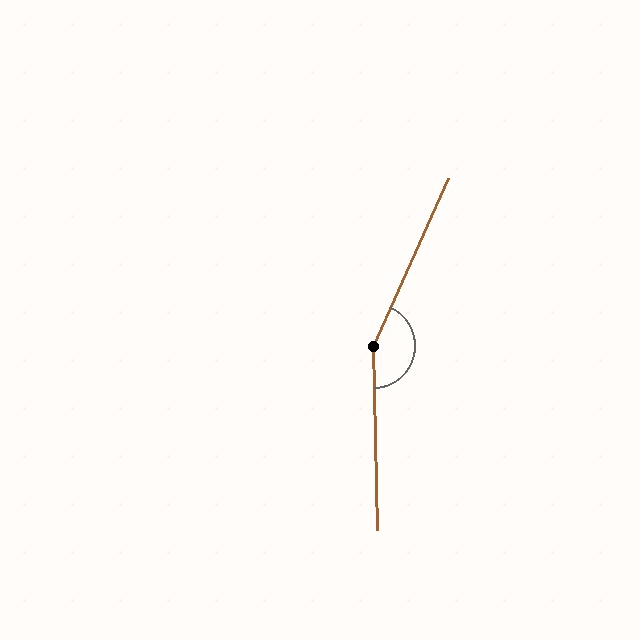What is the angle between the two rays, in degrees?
Approximately 154 degrees.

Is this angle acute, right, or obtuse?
It is obtuse.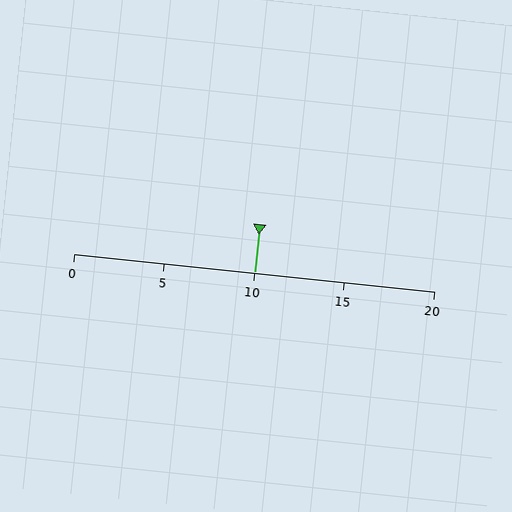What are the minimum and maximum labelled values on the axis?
The axis runs from 0 to 20.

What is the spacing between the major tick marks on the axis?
The major ticks are spaced 5 apart.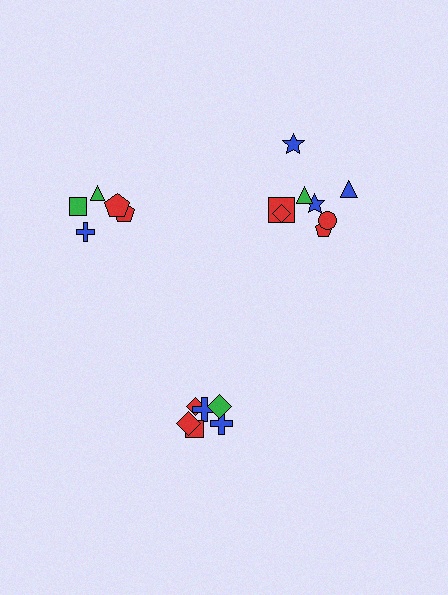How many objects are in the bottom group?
There are 6 objects.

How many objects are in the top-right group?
There are 8 objects.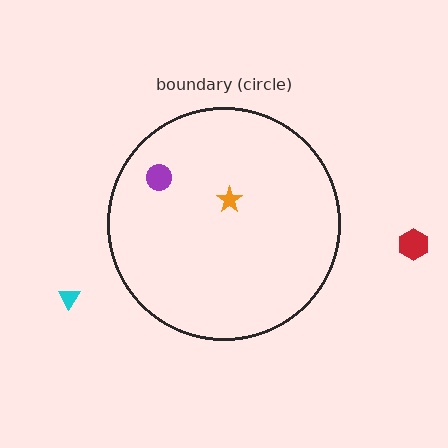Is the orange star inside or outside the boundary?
Inside.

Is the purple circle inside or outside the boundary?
Inside.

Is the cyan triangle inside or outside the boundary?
Outside.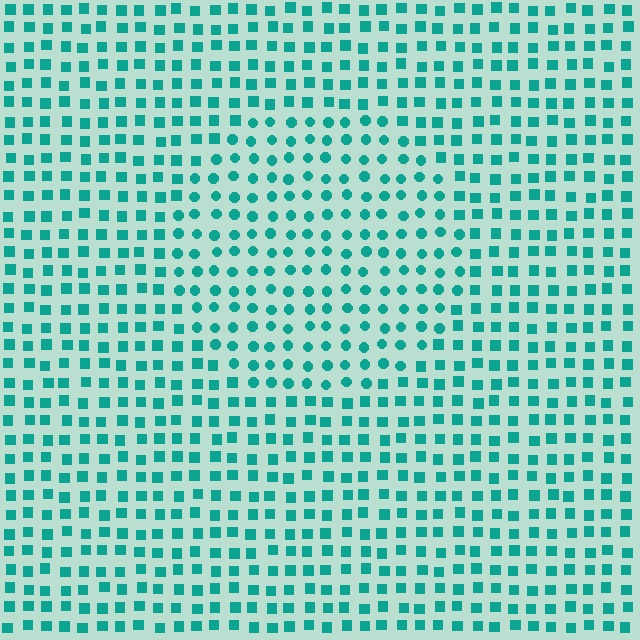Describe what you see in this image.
The image is filled with small teal elements arranged in a uniform grid. A circle-shaped region contains circles, while the surrounding area contains squares. The boundary is defined purely by the change in element shape.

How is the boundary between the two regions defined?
The boundary is defined by a change in element shape: circles inside vs. squares outside. All elements share the same color and spacing.